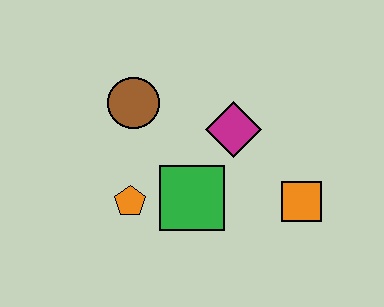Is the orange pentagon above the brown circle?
No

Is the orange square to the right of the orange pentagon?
Yes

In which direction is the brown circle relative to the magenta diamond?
The brown circle is to the left of the magenta diamond.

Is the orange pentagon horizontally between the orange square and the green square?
No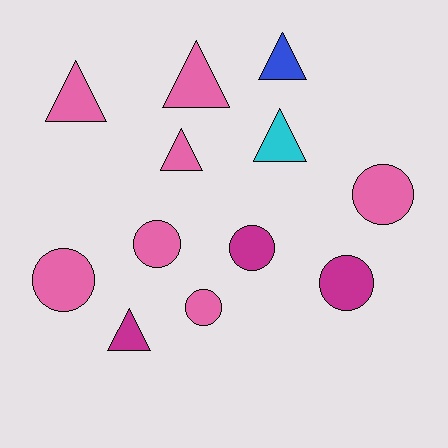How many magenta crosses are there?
There are no magenta crosses.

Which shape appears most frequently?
Triangle, with 6 objects.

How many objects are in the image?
There are 12 objects.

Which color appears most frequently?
Pink, with 7 objects.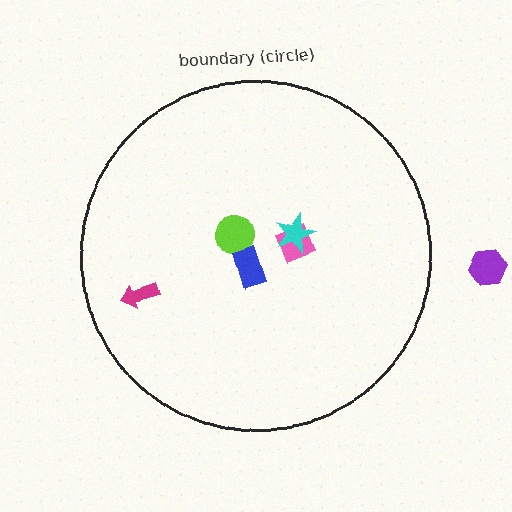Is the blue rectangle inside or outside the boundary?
Inside.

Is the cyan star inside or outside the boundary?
Inside.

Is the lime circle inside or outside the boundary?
Inside.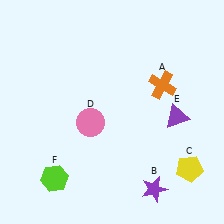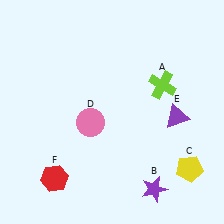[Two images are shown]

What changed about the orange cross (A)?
In Image 1, A is orange. In Image 2, it changed to lime.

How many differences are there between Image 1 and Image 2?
There are 2 differences between the two images.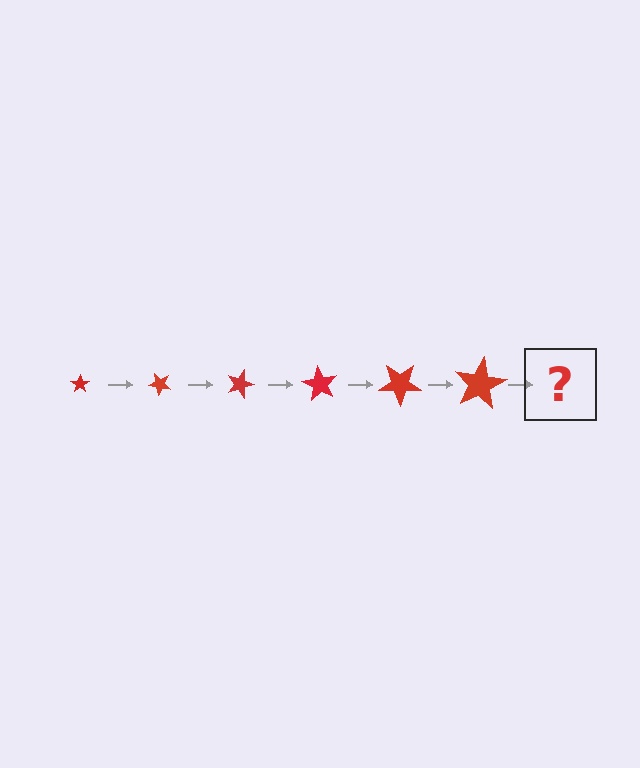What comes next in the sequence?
The next element should be a star, larger than the previous one and rotated 270 degrees from the start.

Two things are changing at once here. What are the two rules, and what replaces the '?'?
The two rules are that the star grows larger each step and it rotates 45 degrees each step. The '?' should be a star, larger than the previous one and rotated 270 degrees from the start.